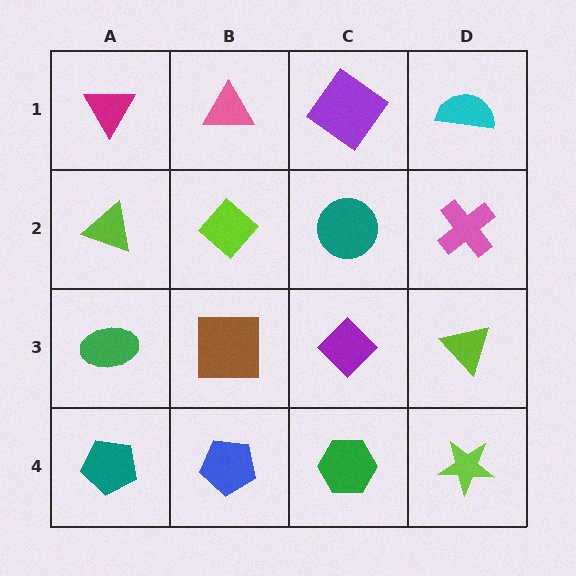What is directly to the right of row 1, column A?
A pink triangle.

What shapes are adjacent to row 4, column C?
A purple diamond (row 3, column C), a blue pentagon (row 4, column B), a lime star (row 4, column D).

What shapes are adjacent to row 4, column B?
A brown square (row 3, column B), a teal pentagon (row 4, column A), a green hexagon (row 4, column C).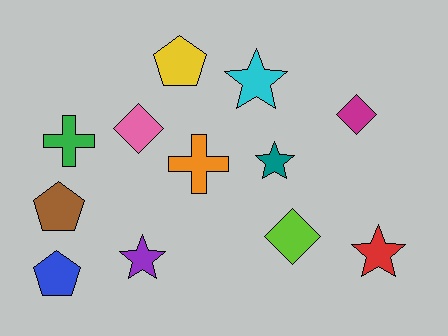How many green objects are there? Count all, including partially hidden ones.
There is 1 green object.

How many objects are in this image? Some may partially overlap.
There are 12 objects.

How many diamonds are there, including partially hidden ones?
There are 3 diamonds.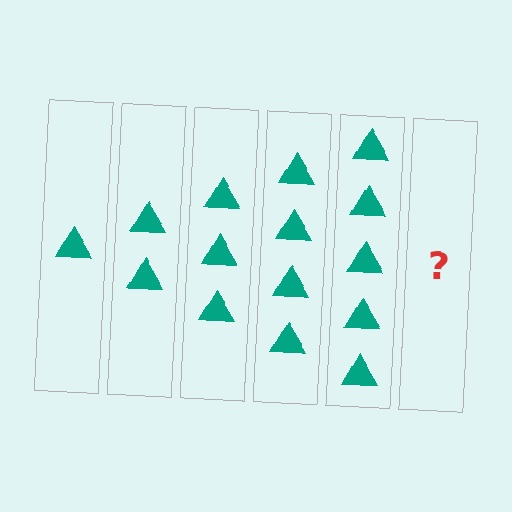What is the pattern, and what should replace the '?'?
The pattern is that each step adds one more triangle. The '?' should be 6 triangles.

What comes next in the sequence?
The next element should be 6 triangles.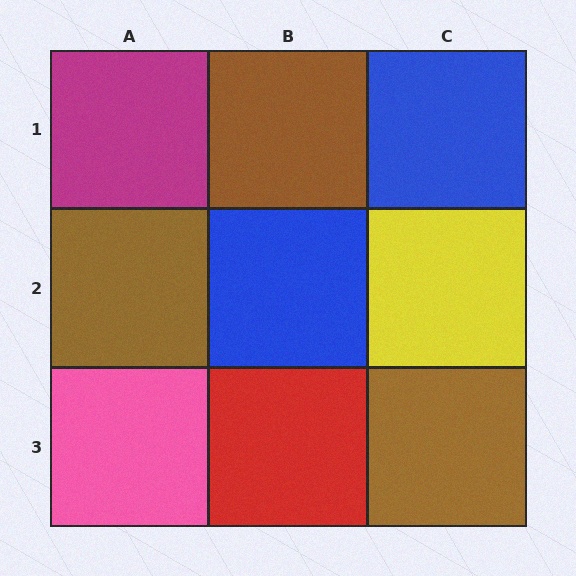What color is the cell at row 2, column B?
Blue.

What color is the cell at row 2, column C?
Yellow.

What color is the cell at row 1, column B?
Brown.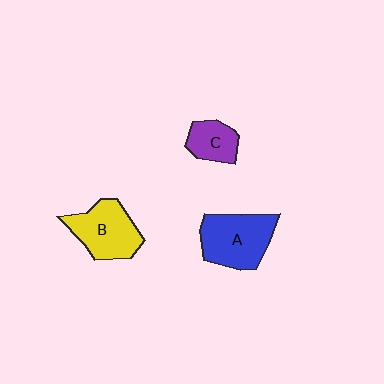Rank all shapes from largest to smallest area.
From largest to smallest: A (blue), B (yellow), C (purple).